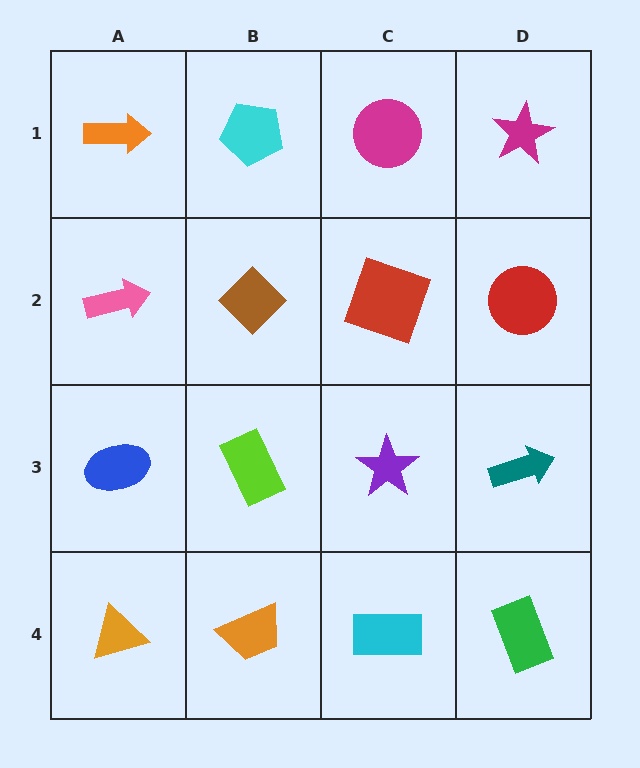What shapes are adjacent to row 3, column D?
A red circle (row 2, column D), a green rectangle (row 4, column D), a purple star (row 3, column C).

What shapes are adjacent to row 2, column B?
A cyan pentagon (row 1, column B), a lime rectangle (row 3, column B), a pink arrow (row 2, column A), a red square (row 2, column C).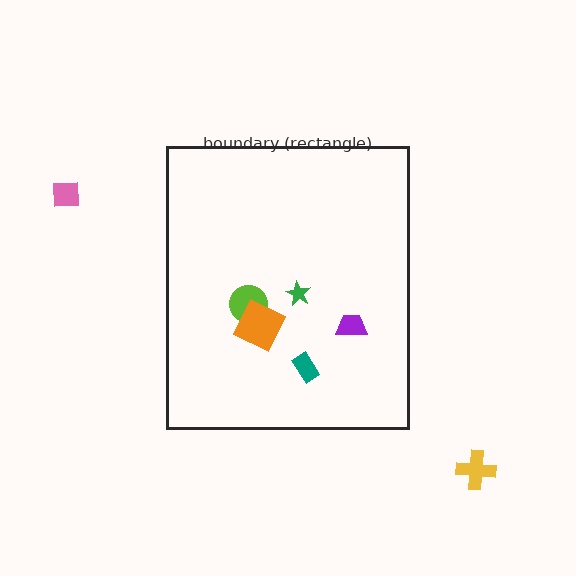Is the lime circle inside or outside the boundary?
Inside.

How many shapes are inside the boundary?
5 inside, 2 outside.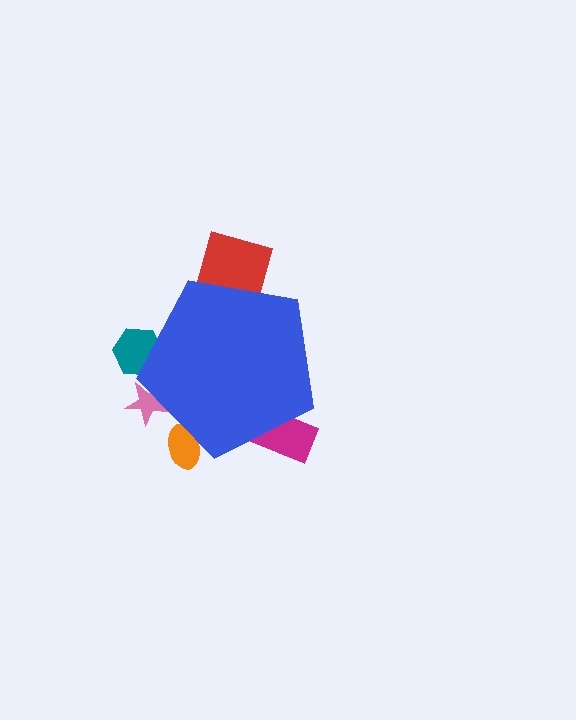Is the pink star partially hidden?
Yes, the pink star is partially hidden behind the blue pentagon.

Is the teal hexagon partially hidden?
Yes, the teal hexagon is partially hidden behind the blue pentagon.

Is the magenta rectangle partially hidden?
Yes, the magenta rectangle is partially hidden behind the blue pentagon.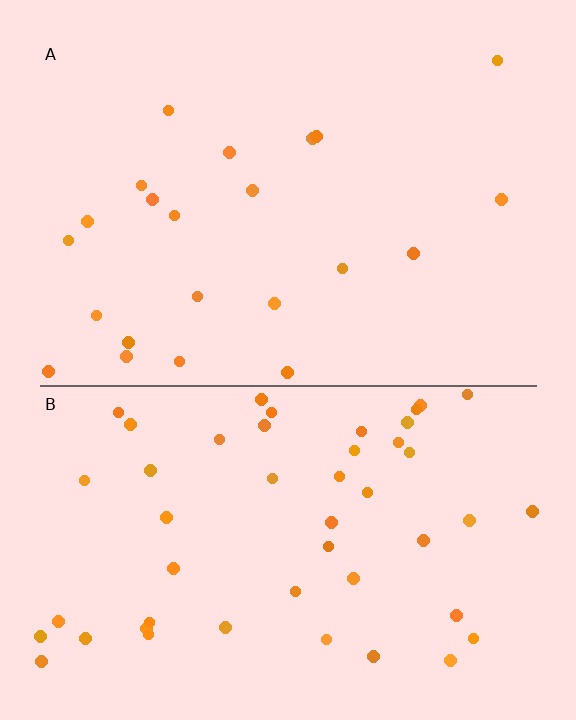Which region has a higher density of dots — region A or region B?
B (the bottom).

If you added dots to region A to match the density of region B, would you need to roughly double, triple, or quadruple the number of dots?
Approximately double.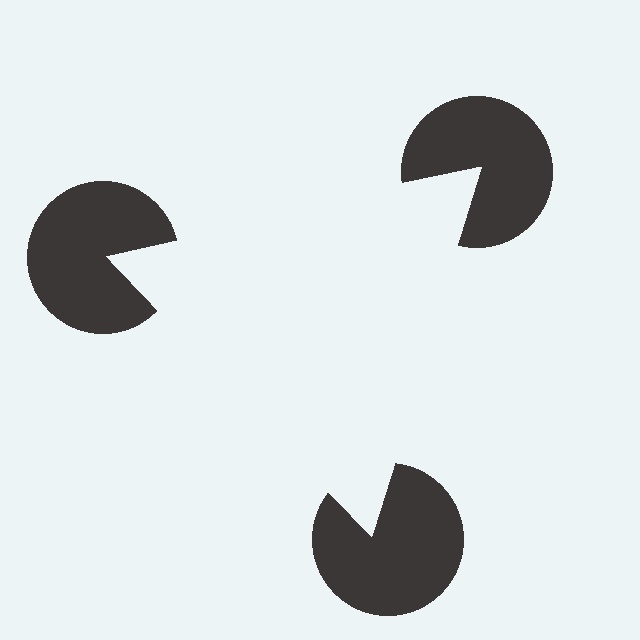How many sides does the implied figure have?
3 sides.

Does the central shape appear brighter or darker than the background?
It typically appears slightly brighter than the background, even though no actual brightness change is drawn.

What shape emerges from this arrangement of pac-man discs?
An illusory triangle — its edges are inferred from the aligned wedge cuts in the pac-man discs, not physically drawn.